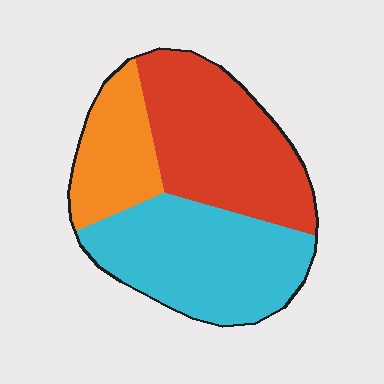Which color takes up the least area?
Orange, at roughly 20%.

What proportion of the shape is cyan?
Cyan takes up about two fifths (2/5) of the shape.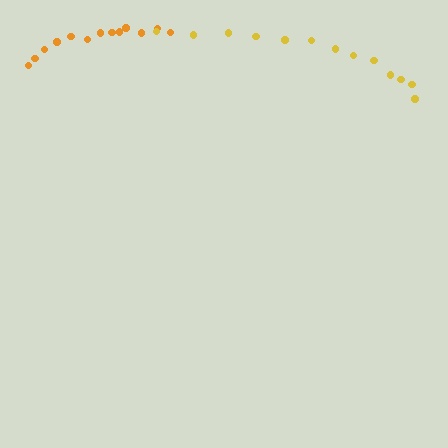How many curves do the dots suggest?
There are 2 distinct paths.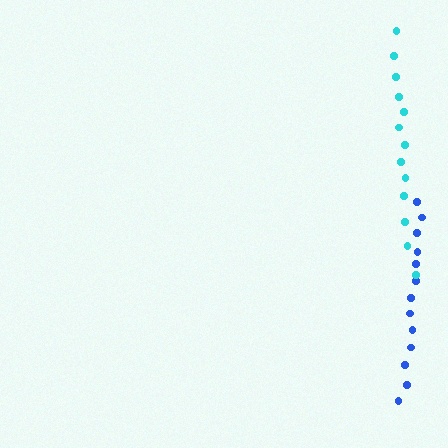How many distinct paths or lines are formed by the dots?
There are 2 distinct paths.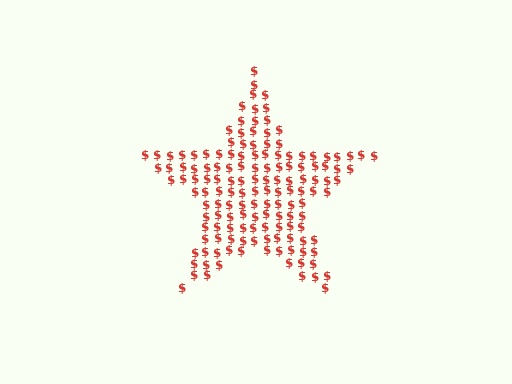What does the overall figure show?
The overall figure shows a star.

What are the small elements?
The small elements are dollar signs.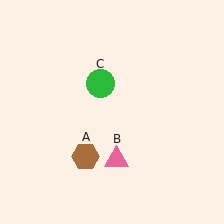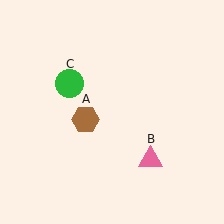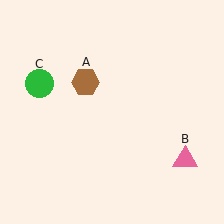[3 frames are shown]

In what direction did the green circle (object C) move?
The green circle (object C) moved left.